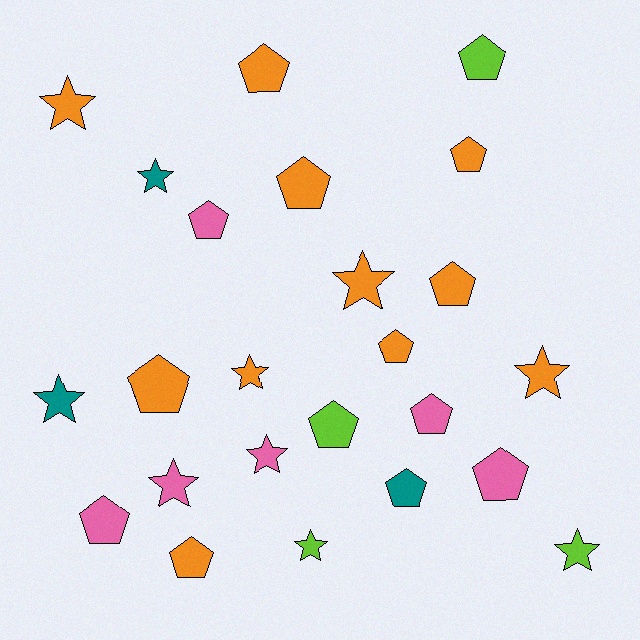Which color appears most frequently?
Orange, with 11 objects.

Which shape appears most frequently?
Pentagon, with 14 objects.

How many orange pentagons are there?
There are 7 orange pentagons.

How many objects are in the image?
There are 24 objects.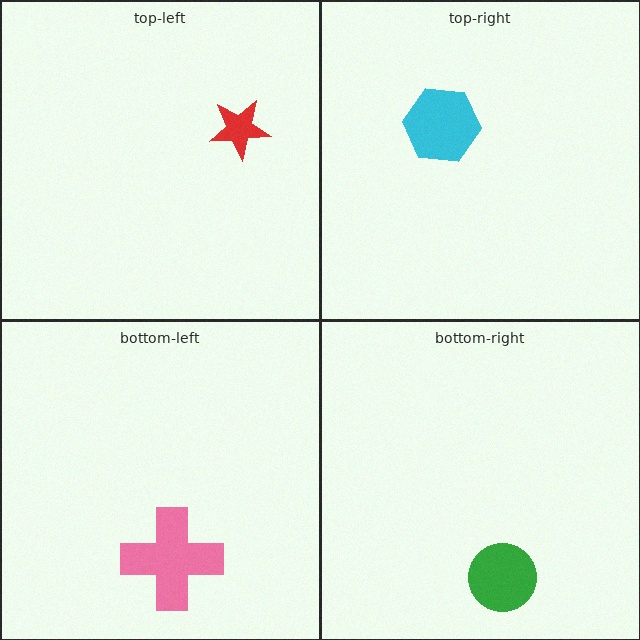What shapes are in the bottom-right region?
The green circle.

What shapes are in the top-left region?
The red star.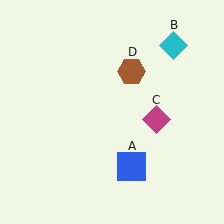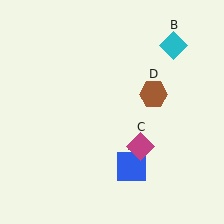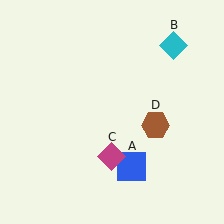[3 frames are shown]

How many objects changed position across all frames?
2 objects changed position: magenta diamond (object C), brown hexagon (object D).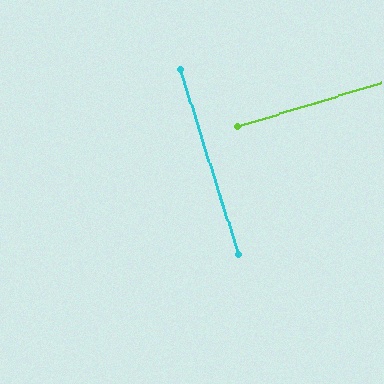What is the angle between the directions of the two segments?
Approximately 89 degrees.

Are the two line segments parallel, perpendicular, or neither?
Perpendicular — they meet at approximately 89°.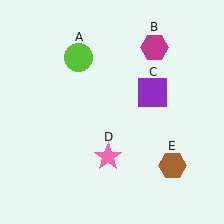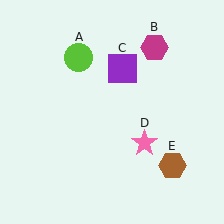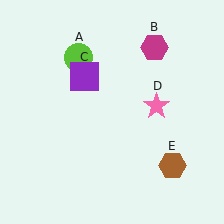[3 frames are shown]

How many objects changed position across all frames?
2 objects changed position: purple square (object C), pink star (object D).